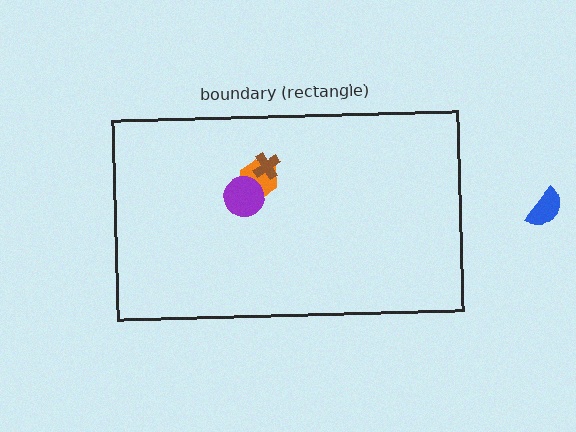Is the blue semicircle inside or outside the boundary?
Outside.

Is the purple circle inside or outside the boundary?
Inside.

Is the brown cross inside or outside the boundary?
Inside.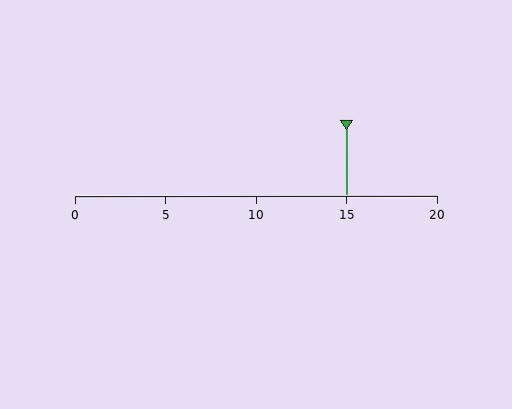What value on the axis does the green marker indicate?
The marker indicates approximately 15.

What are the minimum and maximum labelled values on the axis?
The axis runs from 0 to 20.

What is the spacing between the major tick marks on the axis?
The major ticks are spaced 5 apart.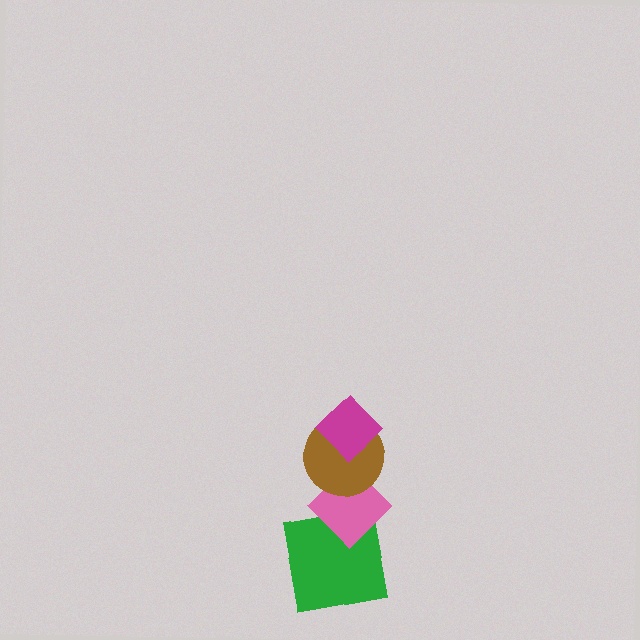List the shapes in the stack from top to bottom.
From top to bottom: the magenta diamond, the brown circle, the pink diamond, the green square.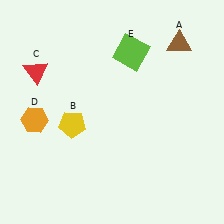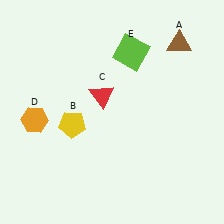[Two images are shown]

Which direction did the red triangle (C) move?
The red triangle (C) moved right.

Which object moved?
The red triangle (C) moved right.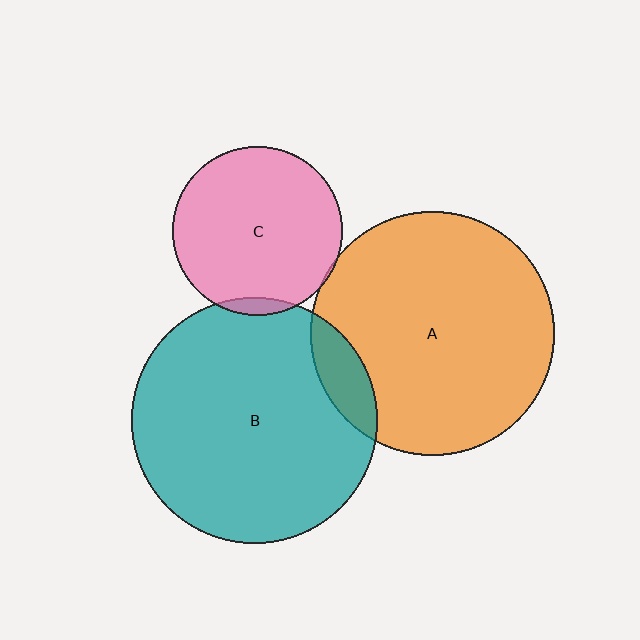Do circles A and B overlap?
Yes.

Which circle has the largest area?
Circle B (teal).